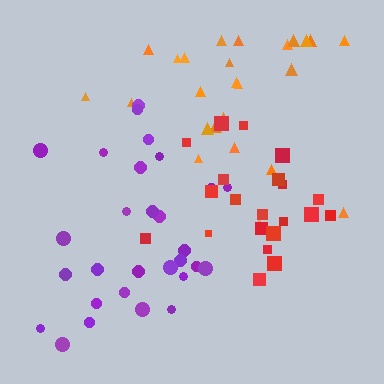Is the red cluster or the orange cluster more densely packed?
Red.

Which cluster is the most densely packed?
Red.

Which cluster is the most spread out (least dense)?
Purple.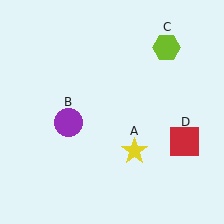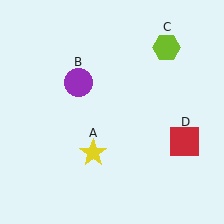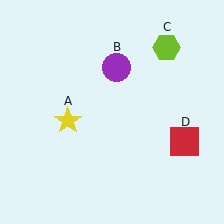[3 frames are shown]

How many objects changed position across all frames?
2 objects changed position: yellow star (object A), purple circle (object B).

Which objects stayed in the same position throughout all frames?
Lime hexagon (object C) and red square (object D) remained stationary.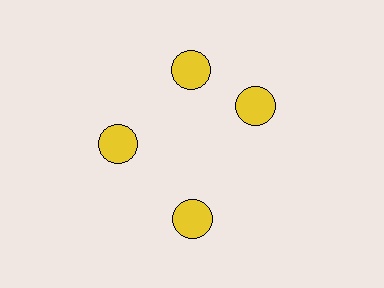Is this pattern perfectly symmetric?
No. The 4 yellow circles are arranged in a ring, but one element near the 3 o'clock position is rotated out of alignment along the ring, breaking the 4-fold rotational symmetry.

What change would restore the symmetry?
The symmetry would be restored by rotating it back into even spacing with its neighbors so that all 4 circles sit at equal angles and equal distance from the center.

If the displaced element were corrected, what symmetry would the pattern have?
It would have 4-fold rotational symmetry — the pattern would map onto itself every 90 degrees.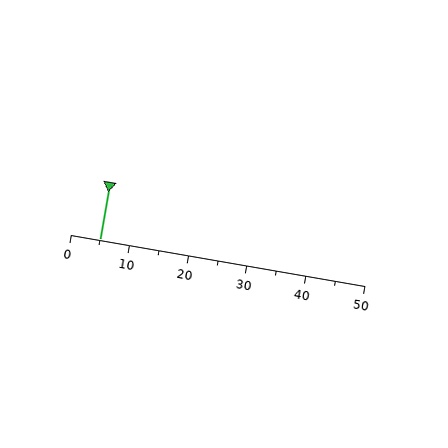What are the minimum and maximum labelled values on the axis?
The axis runs from 0 to 50.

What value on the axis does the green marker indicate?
The marker indicates approximately 5.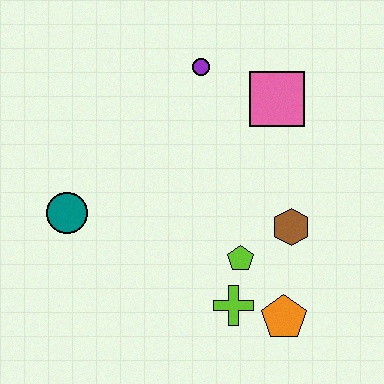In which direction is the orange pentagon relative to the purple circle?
The orange pentagon is below the purple circle.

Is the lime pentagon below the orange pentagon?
No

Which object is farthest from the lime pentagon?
The purple circle is farthest from the lime pentagon.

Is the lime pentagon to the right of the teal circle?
Yes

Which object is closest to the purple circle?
The pink square is closest to the purple circle.